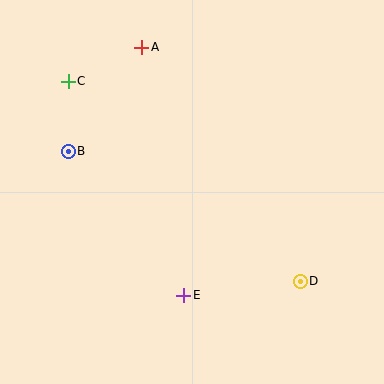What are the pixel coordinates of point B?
Point B is at (68, 151).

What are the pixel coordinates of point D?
Point D is at (300, 281).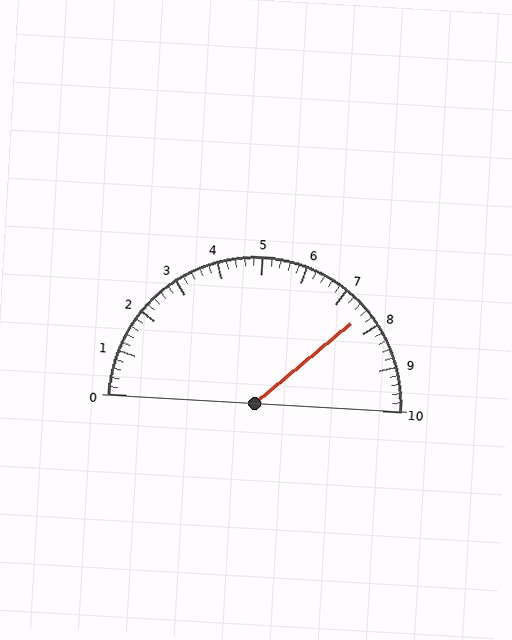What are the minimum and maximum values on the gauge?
The gauge ranges from 0 to 10.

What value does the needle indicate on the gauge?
The needle indicates approximately 7.6.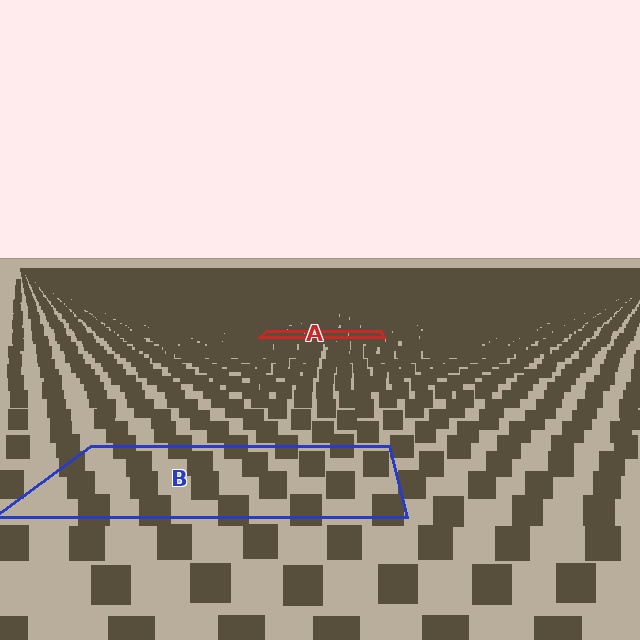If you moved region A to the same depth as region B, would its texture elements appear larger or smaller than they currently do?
They would appear larger. At a closer depth, the same texture elements are projected at a bigger on-screen size.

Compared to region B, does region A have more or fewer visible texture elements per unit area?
Region A has more texture elements per unit area — they are packed more densely because it is farther away.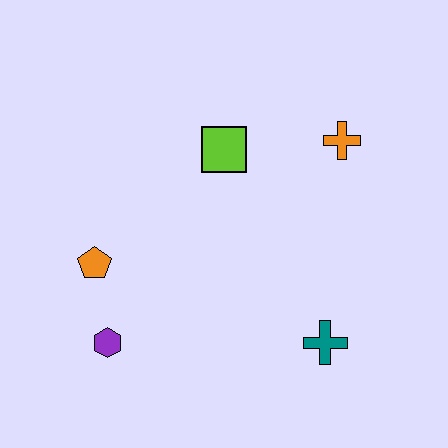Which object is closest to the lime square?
The orange cross is closest to the lime square.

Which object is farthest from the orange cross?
The purple hexagon is farthest from the orange cross.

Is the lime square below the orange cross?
Yes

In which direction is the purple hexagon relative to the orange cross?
The purple hexagon is to the left of the orange cross.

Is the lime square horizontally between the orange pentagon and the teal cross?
Yes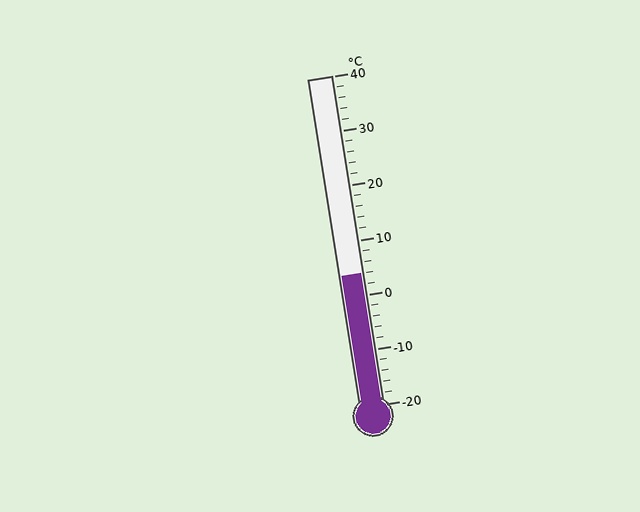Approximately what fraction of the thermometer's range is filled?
The thermometer is filled to approximately 40% of its range.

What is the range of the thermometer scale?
The thermometer scale ranges from -20°C to 40°C.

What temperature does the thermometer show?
The thermometer shows approximately 4°C.